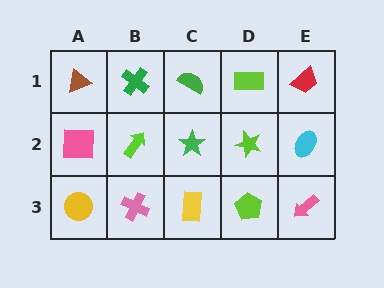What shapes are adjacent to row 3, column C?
A green star (row 2, column C), a pink cross (row 3, column B), a lime pentagon (row 3, column D).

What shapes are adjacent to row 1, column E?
A cyan ellipse (row 2, column E), a lime rectangle (row 1, column D).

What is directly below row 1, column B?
A lime arrow.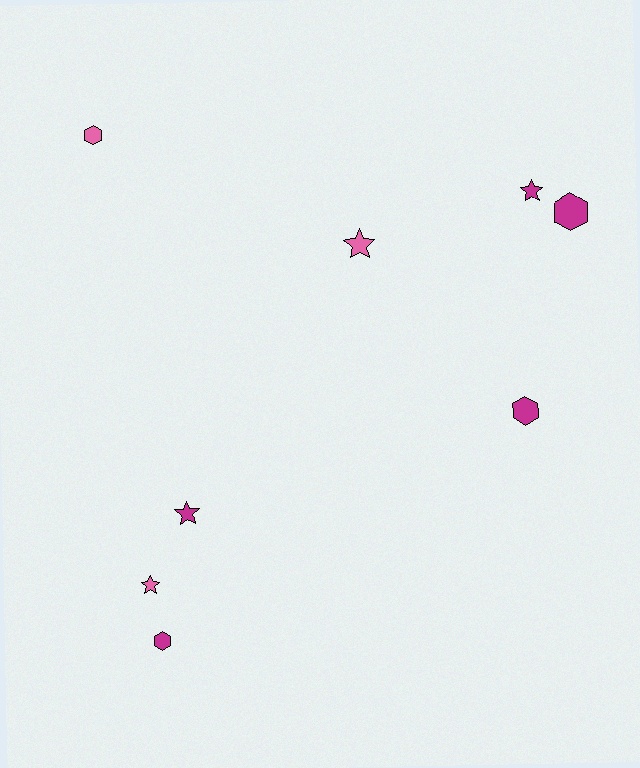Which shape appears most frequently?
Hexagon, with 4 objects.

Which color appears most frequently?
Magenta, with 5 objects.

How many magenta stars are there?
There are 2 magenta stars.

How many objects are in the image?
There are 8 objects.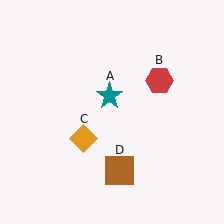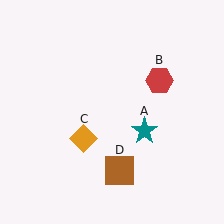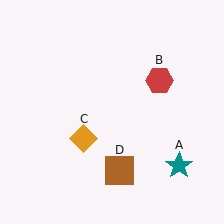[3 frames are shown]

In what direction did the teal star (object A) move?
The teal star (object A) moved down and to the right.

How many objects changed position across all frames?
1 object changed position: teal star (object A).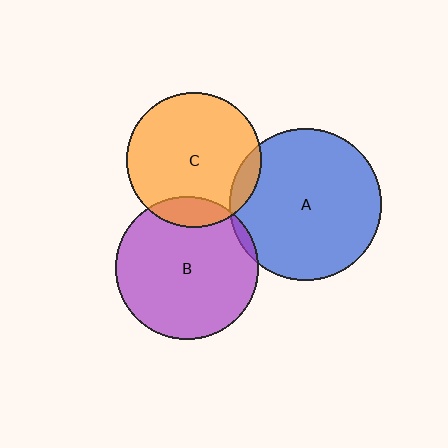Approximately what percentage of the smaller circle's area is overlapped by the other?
Approximately 5%.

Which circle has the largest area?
Circle A (blue).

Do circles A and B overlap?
Yes.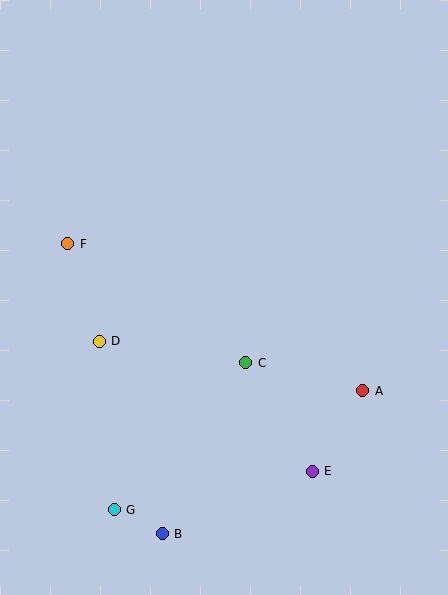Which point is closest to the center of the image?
Point C at (246, 363) is closest to the center.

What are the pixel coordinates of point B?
Point B is at (162, 534).